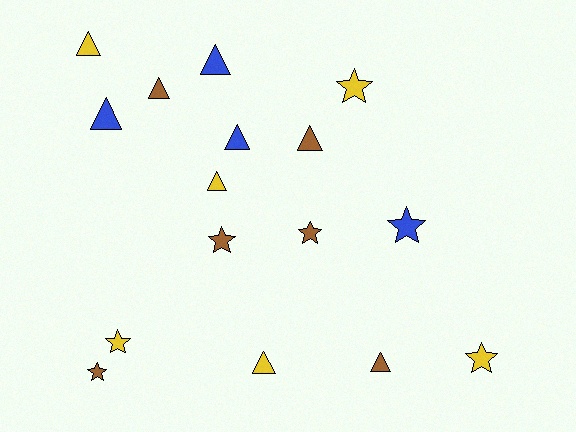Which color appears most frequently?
Yellow, with 6 objects.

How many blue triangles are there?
There are 3 blue triangles.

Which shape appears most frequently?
Triangle, with 9 objects.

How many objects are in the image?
There are 16 objects.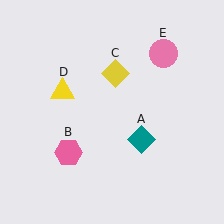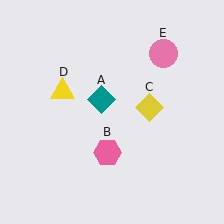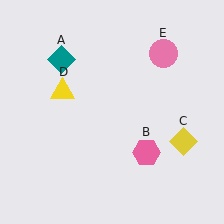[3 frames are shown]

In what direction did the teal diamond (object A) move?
The teal diamond (object A) moved up and to the left.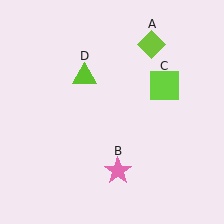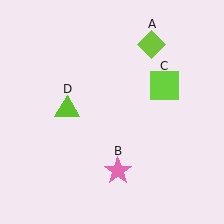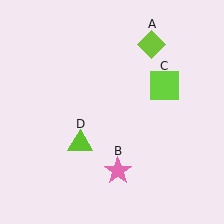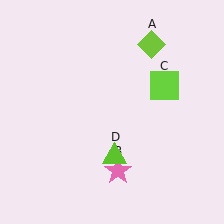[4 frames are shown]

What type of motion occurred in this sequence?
The lime triangle (object D) rotated counterclockwise around the center of the scene.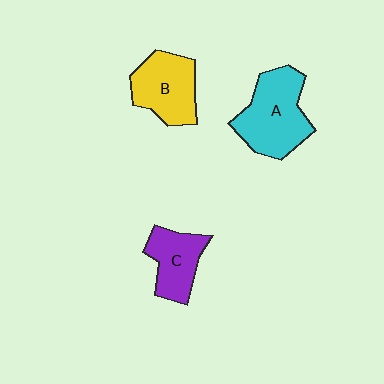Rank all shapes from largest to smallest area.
From largest to smallest: A (cyan), B (yellow), C (purple).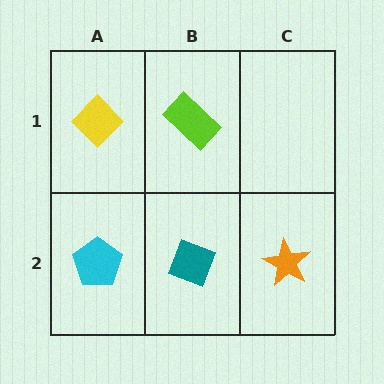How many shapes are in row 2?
3 shapes.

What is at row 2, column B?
A teal diamond.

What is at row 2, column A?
A cyan pentagon.